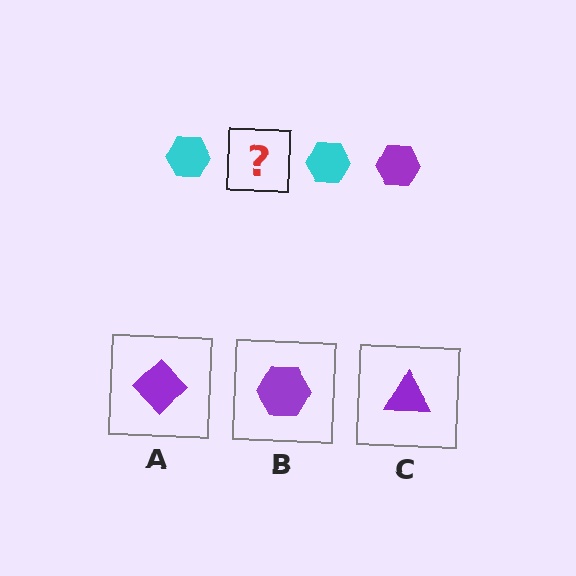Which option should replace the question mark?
Option B.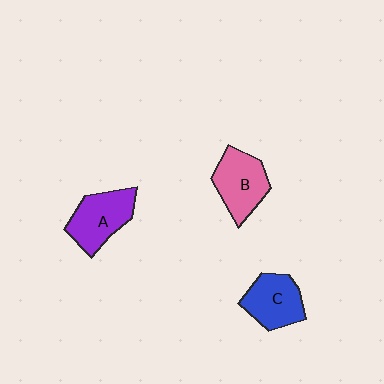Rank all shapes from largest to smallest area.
From largest to smallest: A (purple), B (pink), C (blue).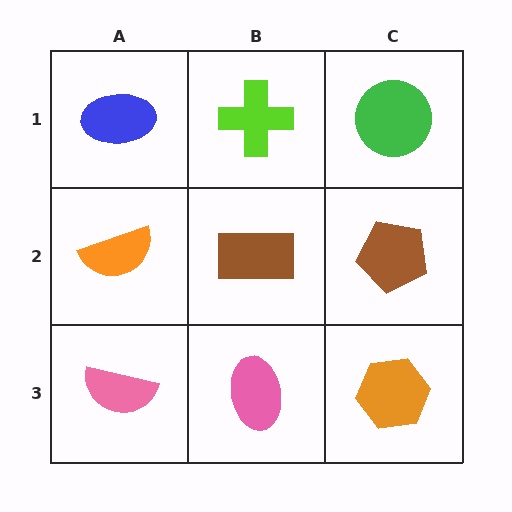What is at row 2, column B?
A brown rectangle.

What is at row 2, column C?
A brown pentagon.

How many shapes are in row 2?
3 shapes.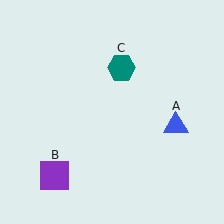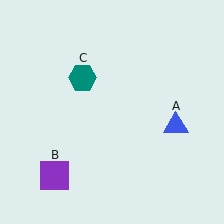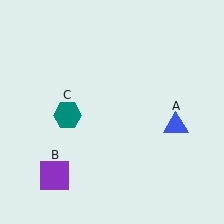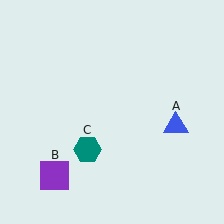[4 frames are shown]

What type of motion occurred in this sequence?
The teal hexagon (object C) rotated counterclockwise around the center of the scene.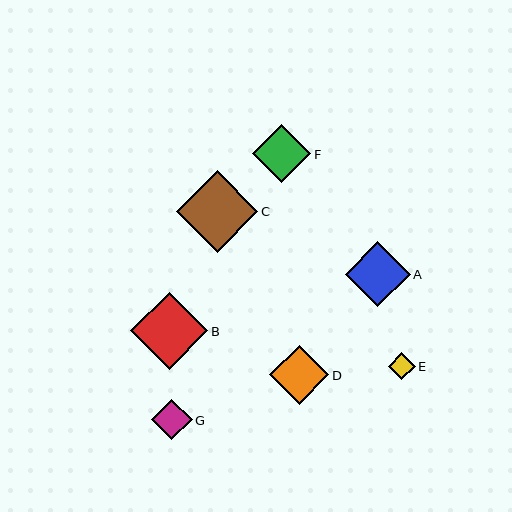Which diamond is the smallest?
Diamond E is the smallest with a size of approximately 27 pixels.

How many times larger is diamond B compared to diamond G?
Diamond B is approximately 1.9 times the size of diamond G.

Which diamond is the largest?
Diamond C is the largest with a size of approximately 81 pixels.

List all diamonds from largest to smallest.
From largest to smallest: C, B, A, D, F, G, E.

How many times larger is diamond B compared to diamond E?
Diamond B is approximately 2.9 times the size of diamond E.